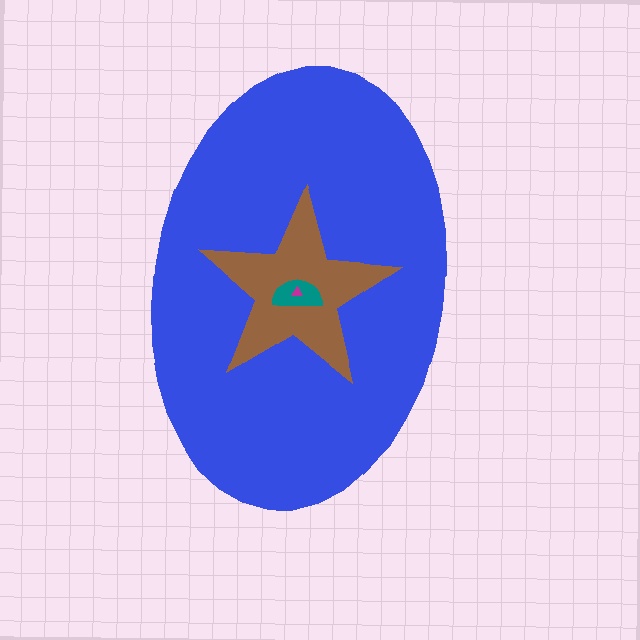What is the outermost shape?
The blue ellipse.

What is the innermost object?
The magenta triangle.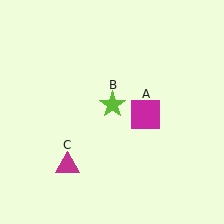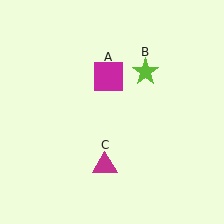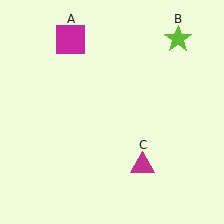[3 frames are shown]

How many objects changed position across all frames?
3 objects changed position: magenta square (object A), lime star (object B), magenta triangle (object C).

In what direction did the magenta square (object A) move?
The magenta square (object A) moved up and to the left.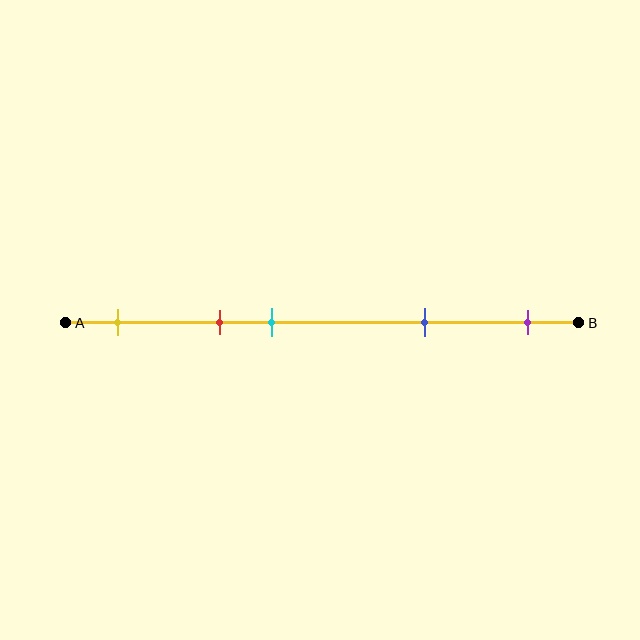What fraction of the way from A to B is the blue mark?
The blue mark is approximately 70% (0.7) of the way from A to B.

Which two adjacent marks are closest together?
The red and cyan marks are the closest adjacent pair.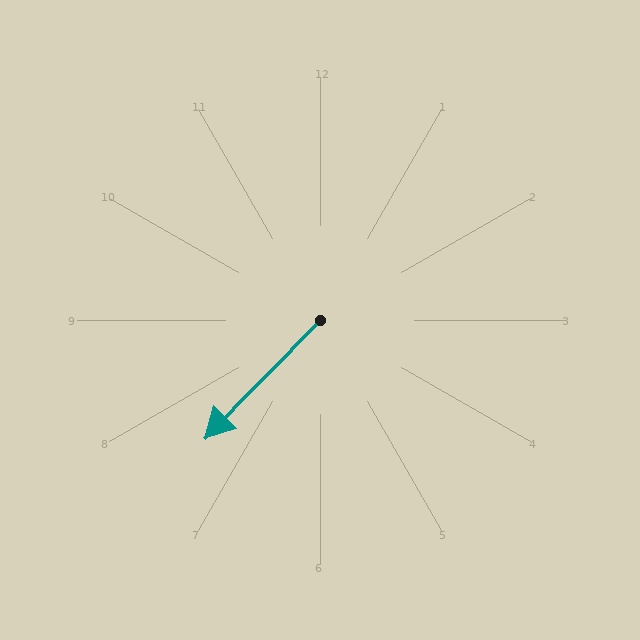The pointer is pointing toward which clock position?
Roughly 7 o'clock.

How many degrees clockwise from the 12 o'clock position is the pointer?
Approximately 224 degrees.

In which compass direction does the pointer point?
Southwest.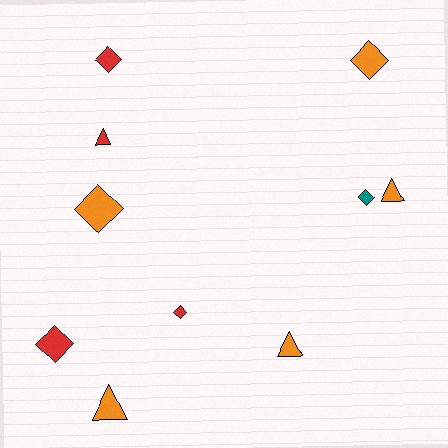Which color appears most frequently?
Orange, with 5 objects.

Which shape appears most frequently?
Diamond, with 6 objects.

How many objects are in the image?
There are 10 objects.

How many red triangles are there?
There is 1 red triangle.